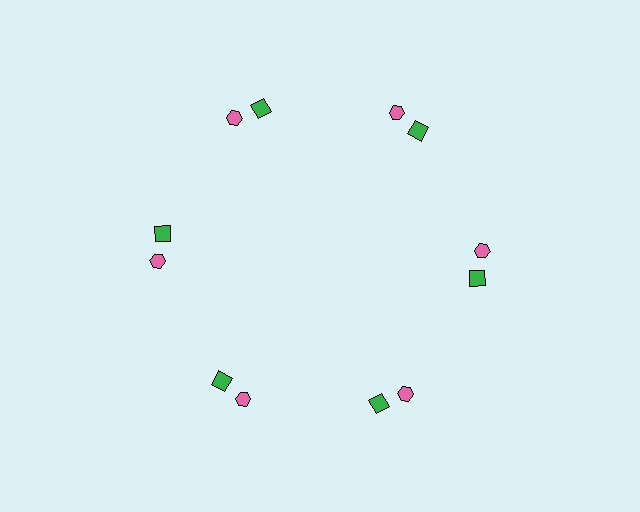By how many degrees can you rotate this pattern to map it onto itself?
The pattern maps onto itself every 60 degrees of rotation.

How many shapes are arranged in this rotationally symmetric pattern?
There are 12 shapes, arranged in 6 groups of 2.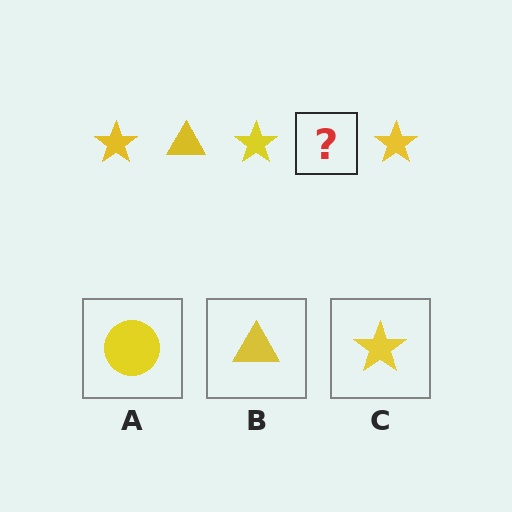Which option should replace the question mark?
Option B.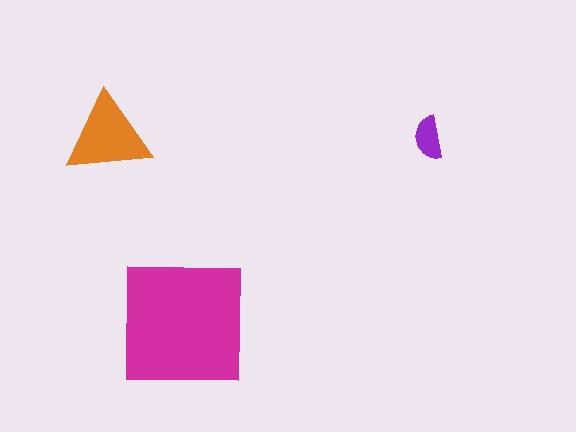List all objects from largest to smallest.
The magenta square, the orange triangle, the purple semicircle.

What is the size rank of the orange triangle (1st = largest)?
2nd.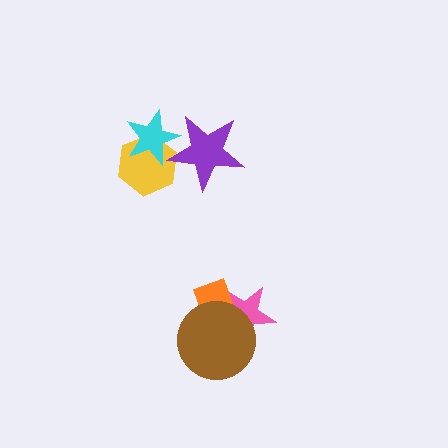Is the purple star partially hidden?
Yes, it is partially covered by another shape.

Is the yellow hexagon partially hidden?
Yes, it is partially covered by another shape.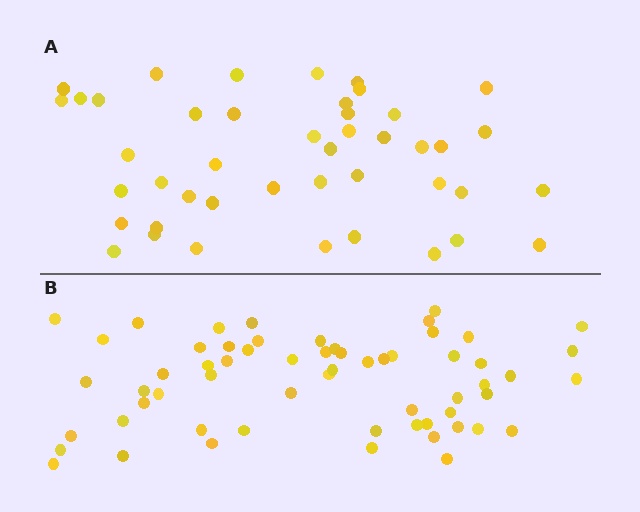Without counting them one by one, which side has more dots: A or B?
Region B (the bottom region) has more dots.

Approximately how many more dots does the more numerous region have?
Region B has approximately 15 more dots than region A.